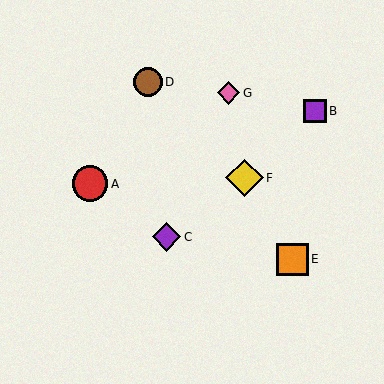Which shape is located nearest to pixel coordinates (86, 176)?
The red circle (labeled A) at (90, 184) is nearest to that location.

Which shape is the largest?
The yellow diamond (labeled F) is the largest.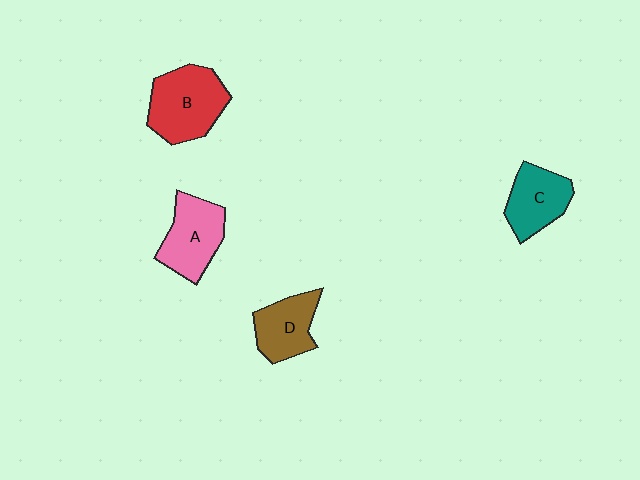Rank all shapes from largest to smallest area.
From largest to smallest: B (red), A (pink), C (teal), D (brown).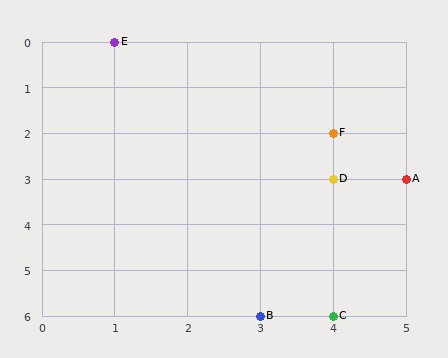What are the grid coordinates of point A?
Point A is at grid coordinates (5, 3).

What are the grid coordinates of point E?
Point E is at grid coordinates (1, 0).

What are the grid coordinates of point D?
Point D is at grid coordinates (4, 3).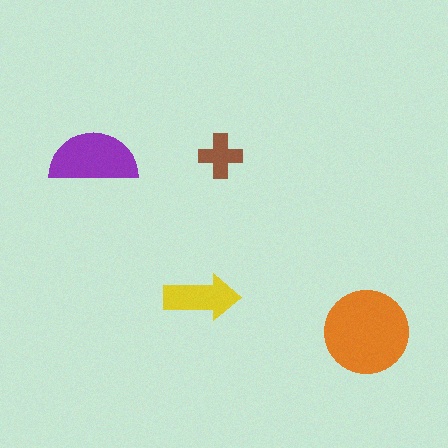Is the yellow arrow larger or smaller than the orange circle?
Smaller.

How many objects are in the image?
There are 4 objects in the image.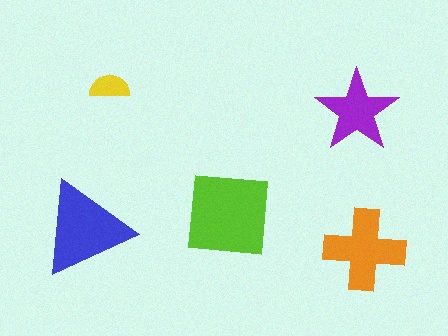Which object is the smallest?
The yellow semicircle.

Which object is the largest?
The lime square.